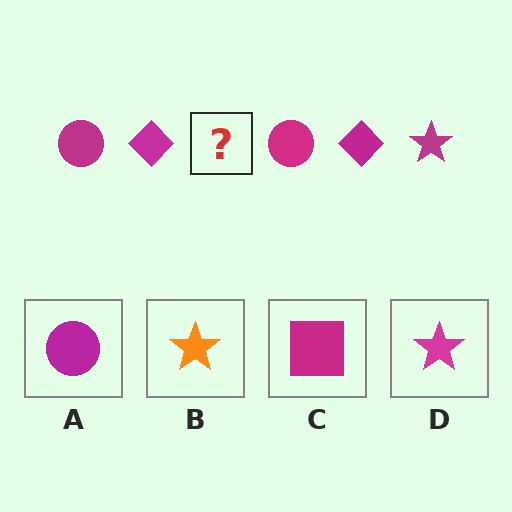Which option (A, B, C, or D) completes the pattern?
D.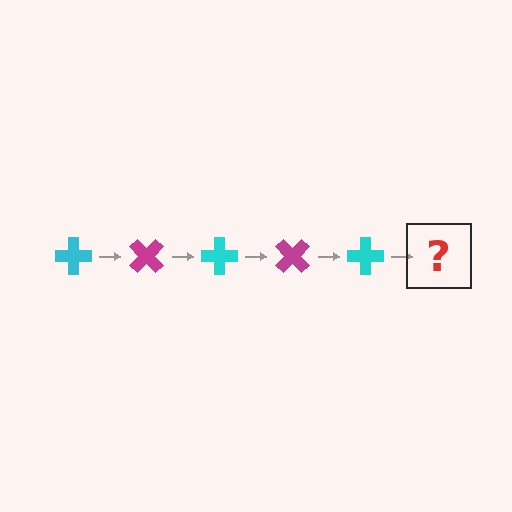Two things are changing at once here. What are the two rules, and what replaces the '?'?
The two rules are that it rotates 45 degrees each step and the color cycles through cyan and magenta. The '?' should be a magenta cross, rotated 225 degrees from the start.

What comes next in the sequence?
The next element should be a magenta cross, rotated 225 degrees from the start.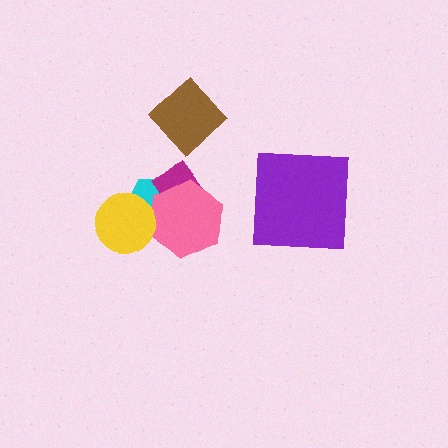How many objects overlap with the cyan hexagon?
3 objects overlap with the cyan hexagon.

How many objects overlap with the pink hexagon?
3 objects overlap with the pink hexagon.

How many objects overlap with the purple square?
0 objects overlap with the purple square.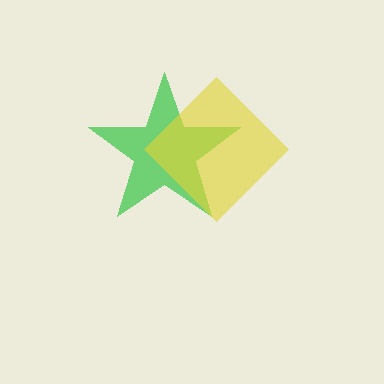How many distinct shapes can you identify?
There are 2 distinct shapes: a green star, a yellow diamond.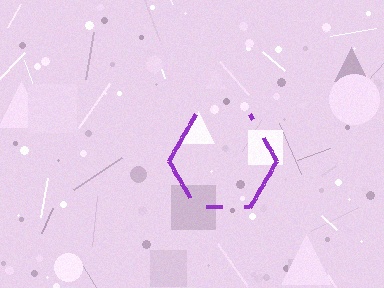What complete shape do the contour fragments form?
The contour fragments form a hexagon.